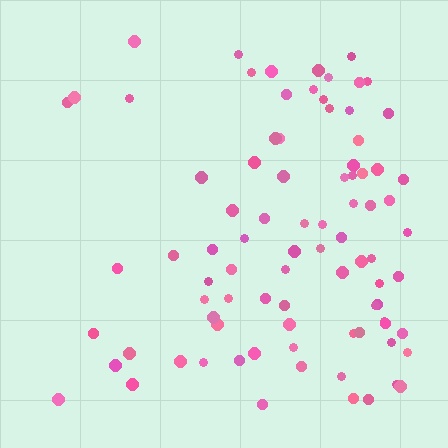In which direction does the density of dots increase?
From left to right, with the right side densest.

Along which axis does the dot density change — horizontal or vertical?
Horizontal.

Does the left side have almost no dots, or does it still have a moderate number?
Still a moderate number, just noticeably fewer than the right.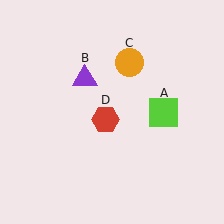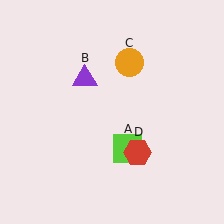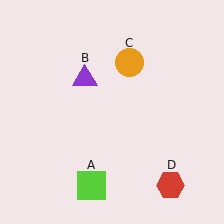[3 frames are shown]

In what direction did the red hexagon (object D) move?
The red hexagon (object D) moved down and to the right.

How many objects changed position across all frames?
2 objects changed position: lime square (object A), red hexagon (object D).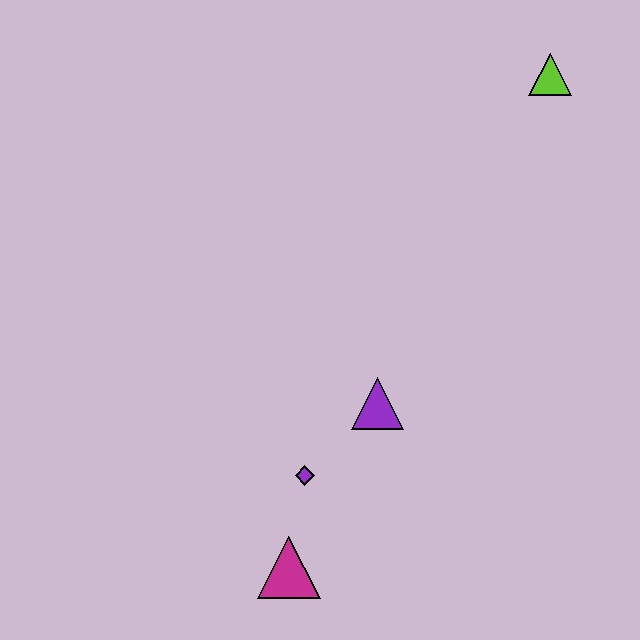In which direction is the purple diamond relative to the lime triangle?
The purple diamond is below the lime triangle.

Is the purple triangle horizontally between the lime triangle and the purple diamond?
Yes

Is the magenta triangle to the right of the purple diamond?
No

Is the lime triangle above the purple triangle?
Yes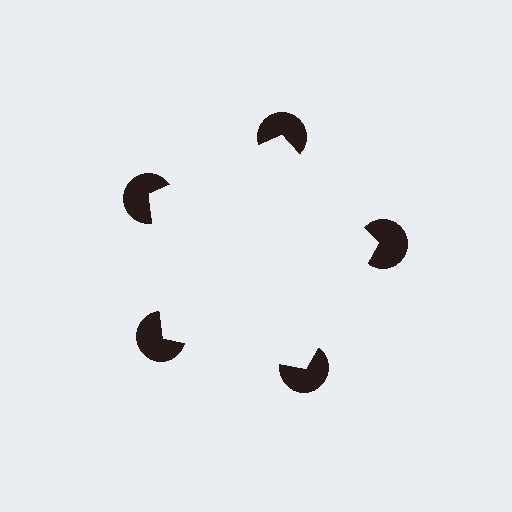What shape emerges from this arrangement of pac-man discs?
An illusory pentagon — its edges are inferred from the aligned wedge cuts in the pac-man discs, not physically drawn.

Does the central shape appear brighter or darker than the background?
It typically appears slightly brighter than the background, even though no actual brightness change is drawn.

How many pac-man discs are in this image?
There are 5 — one at each vertex of the illusory pentagon.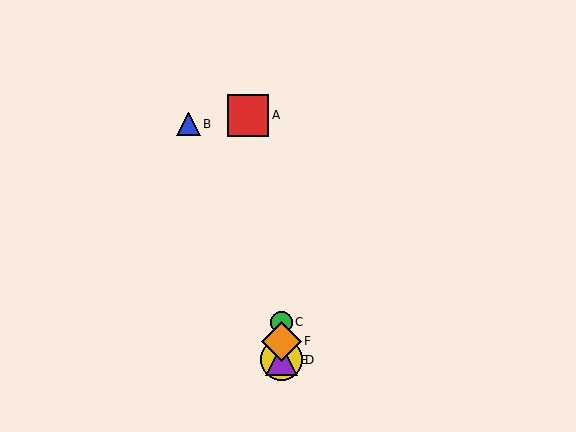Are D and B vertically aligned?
No, D is at x≈281 and B is at x≈188.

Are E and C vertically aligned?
Yes, both are at x≈281.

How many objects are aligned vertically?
4 objects (C, D, E, F) are aligned vertically.